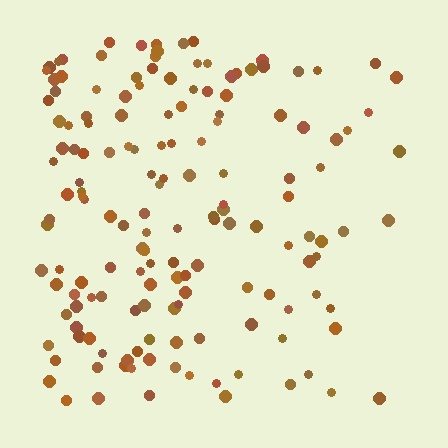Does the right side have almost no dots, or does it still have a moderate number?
Still a moderate number, just noticeably fewer than the left.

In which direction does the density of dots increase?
From right to left, with the left side densest.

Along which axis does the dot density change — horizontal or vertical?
Horizontal.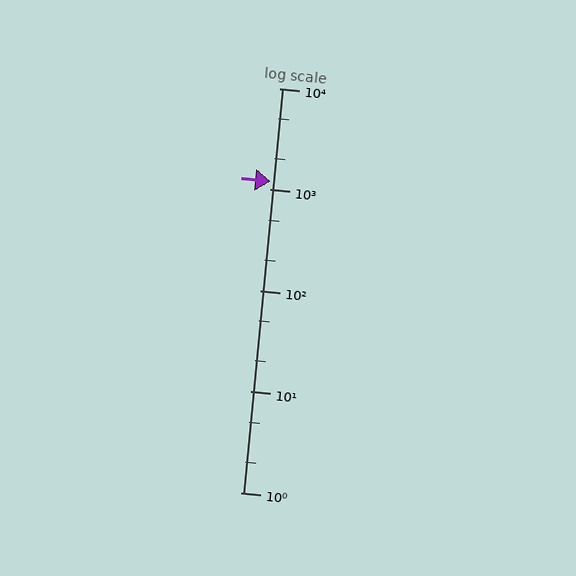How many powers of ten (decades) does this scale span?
The scale spans 4 decades, from 1 to 10000.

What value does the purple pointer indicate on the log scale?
The pointer indicates approximately 1200.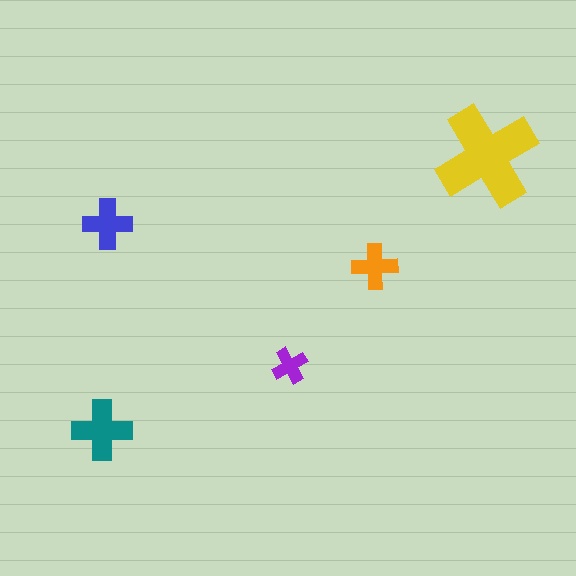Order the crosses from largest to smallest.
the yellow one, the teal one, the blue one, the orange one, the purple one.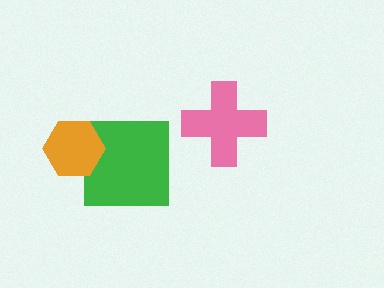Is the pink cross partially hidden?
No, no other shape covers it.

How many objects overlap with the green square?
1 object overlaps with the green square.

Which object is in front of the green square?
The orange hexagon is in front of the green square.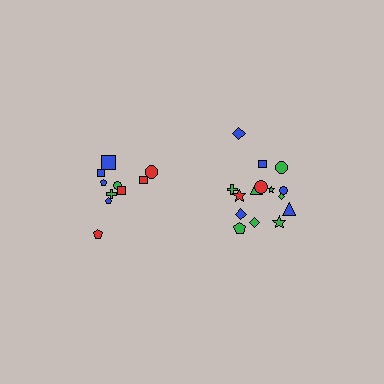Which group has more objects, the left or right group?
The right group.